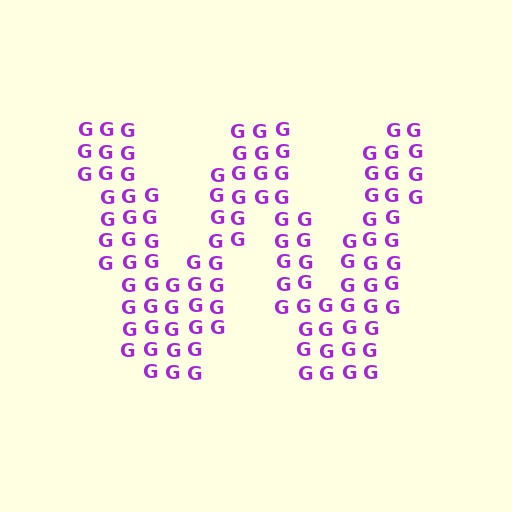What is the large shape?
The large shape is the letter W.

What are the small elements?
The small elements are letter G's.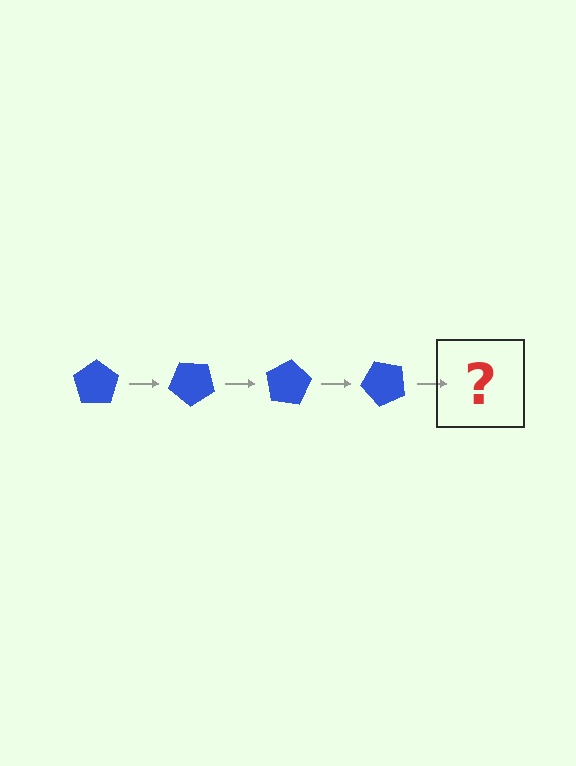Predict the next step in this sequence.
The next step is a blue pentagon rotated 160 degrees.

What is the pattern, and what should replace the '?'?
The pattern is that the pentagon rotates 40 degrees each step. The '?' should be a blue pentagon rotated 160 degrees.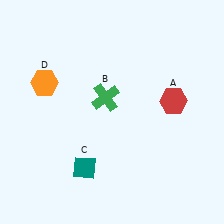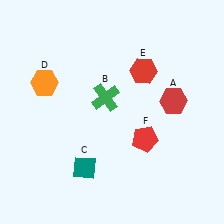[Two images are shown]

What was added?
A red hexagon (E), a red pentagon (F) were added in Image 2.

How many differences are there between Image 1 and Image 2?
There are 2 differences between the two images.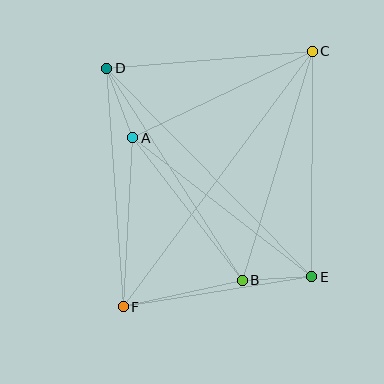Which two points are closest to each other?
Points B and E are closest to each other.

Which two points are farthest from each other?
Points C and F are farthest from each other.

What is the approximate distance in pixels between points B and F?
The distance between B and F is approximately 122 pixels.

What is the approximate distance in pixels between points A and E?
The distance between A and E is approximately 227 pixels.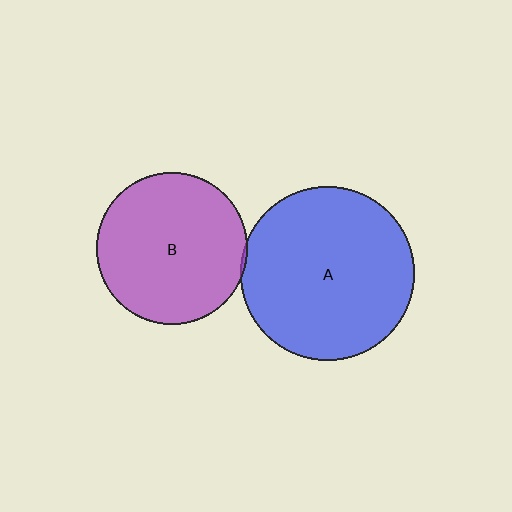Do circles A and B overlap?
Yes.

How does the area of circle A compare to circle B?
Approximately 1.3 times.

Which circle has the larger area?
Circle A (blue).